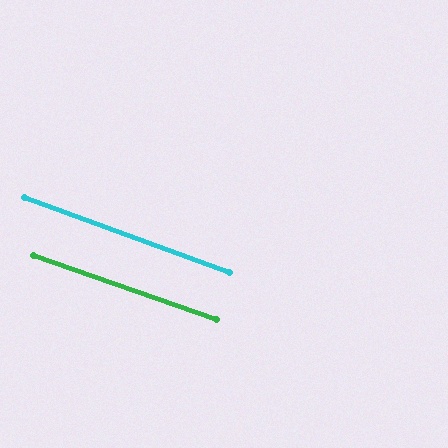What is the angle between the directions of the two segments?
Approximately 1 degree.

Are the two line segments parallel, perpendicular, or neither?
Parallel — their directions differ by only 0.8°.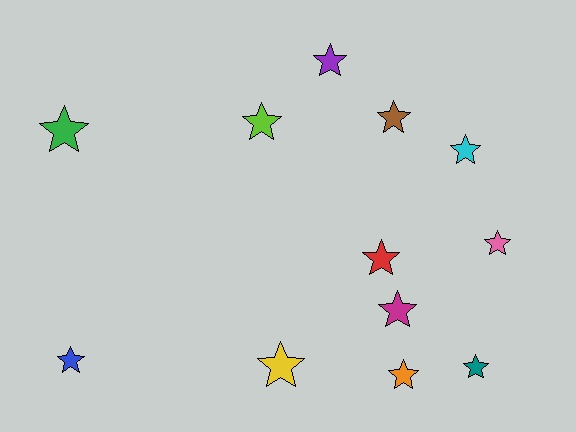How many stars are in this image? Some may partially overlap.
There are 12 stars.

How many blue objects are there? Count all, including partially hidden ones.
There is 1 blue object.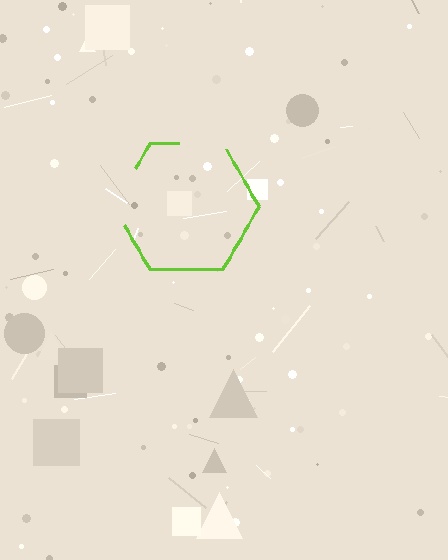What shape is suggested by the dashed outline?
The dashed outline suggests a hexagon.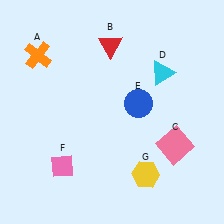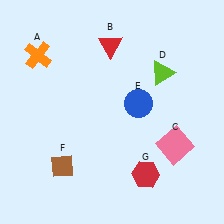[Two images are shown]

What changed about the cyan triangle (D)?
In Image 1, D is cyan. In Image 2, it changed to lime.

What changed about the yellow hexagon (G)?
In Image 1, G is yellow. In Image 2, it changed to red.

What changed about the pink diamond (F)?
In Image 1, F is pink. In Image 2, it changed to brown.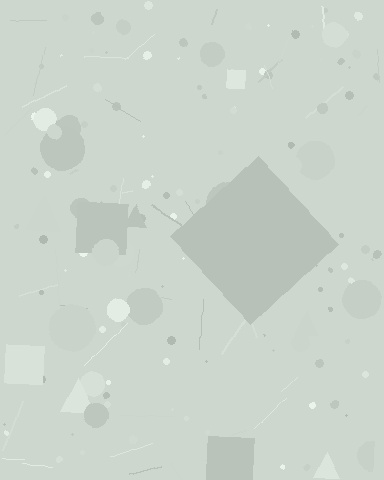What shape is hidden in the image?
A diamond is hidden in the image.